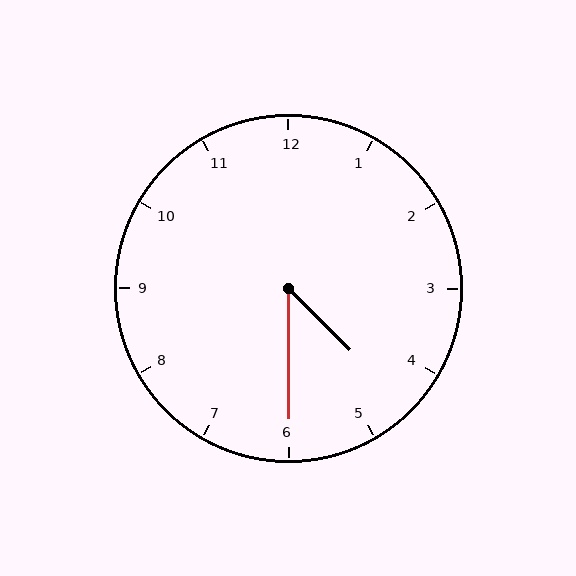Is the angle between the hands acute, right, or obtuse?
It is acute.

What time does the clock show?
4:30.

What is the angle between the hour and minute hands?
Approximately 45 degrees.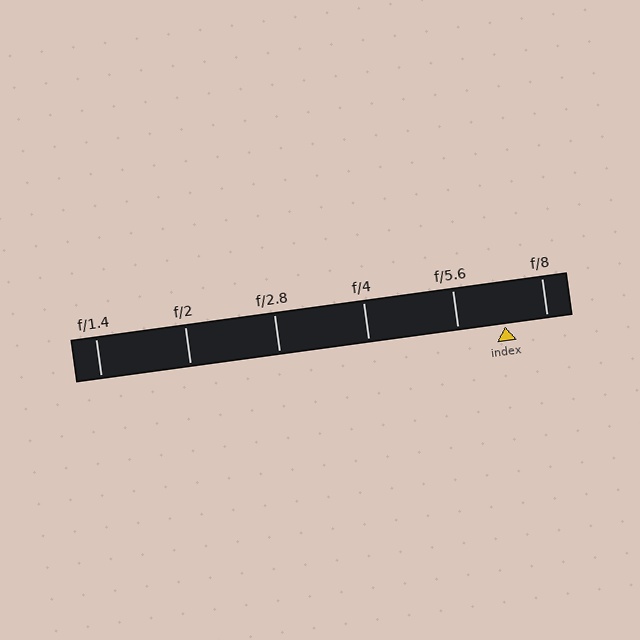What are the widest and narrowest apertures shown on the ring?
The widest aperture shown is f/1.4 and the narrowest is f/8.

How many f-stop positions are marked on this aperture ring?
There are 6 f-stop positions marked.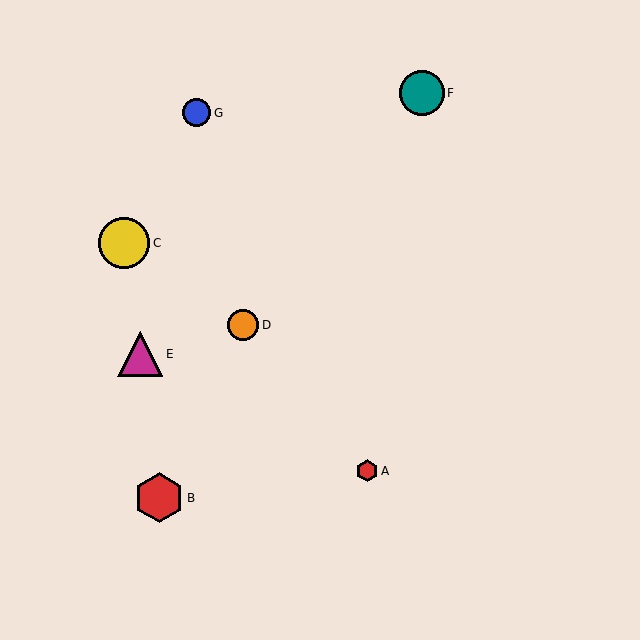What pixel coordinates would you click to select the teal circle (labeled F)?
Click at (422, 93) to select the teal circle F.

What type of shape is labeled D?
Shape D is an orange circle.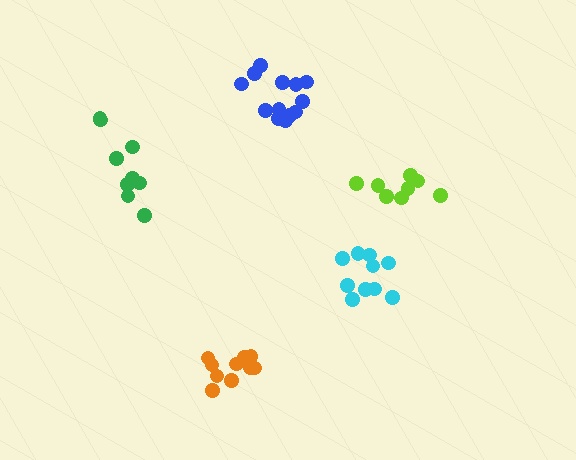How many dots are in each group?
Group 1: 10 dots, Group 2: 9 dots, Group 3: 10 dots, Group 4: 13 dots, Group 5: 9 dots (51 total).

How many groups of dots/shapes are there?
There are 5 groups.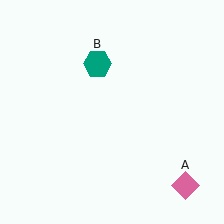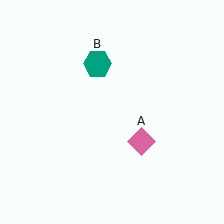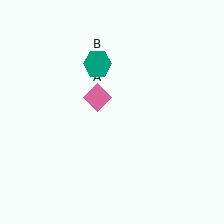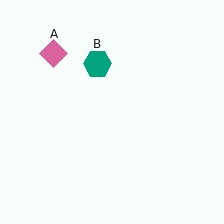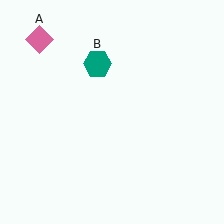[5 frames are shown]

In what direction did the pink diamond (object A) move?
The pink diamond (object A) moved up and to the left.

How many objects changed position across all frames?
1 object changed position: pink diamond (object A).